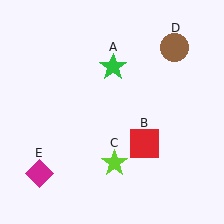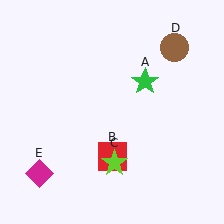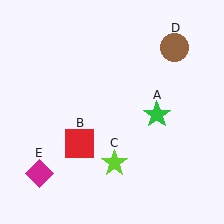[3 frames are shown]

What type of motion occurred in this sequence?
The green star (object A), red square (object B) rotated clockwise around the center of the scene.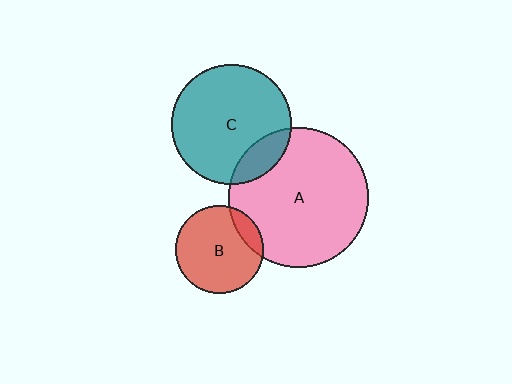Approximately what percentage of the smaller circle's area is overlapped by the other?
Approximately 15%.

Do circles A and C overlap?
Yes.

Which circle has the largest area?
Circle A (pink).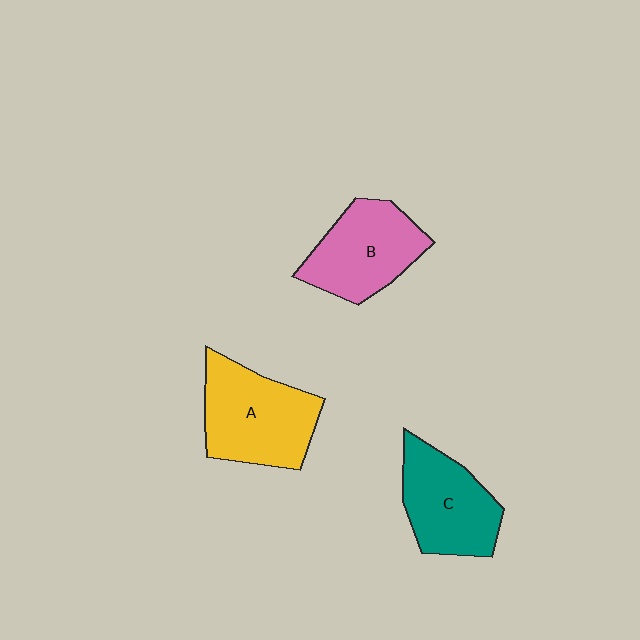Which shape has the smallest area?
Shape B (pink).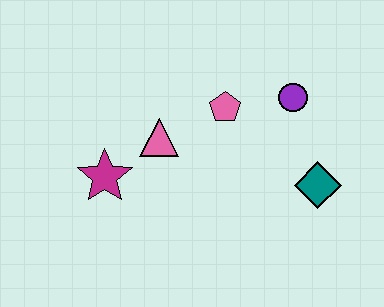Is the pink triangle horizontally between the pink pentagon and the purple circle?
No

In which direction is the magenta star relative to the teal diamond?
The magenta star is to the left of the teal diamond.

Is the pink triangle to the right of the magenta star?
Yes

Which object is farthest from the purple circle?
The magenta star is farthest from the purple circle.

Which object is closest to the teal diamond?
The purple circle is closest to the teal diamond.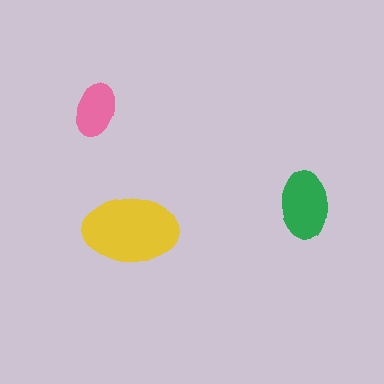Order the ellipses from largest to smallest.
the yellow one, the green one, the pink one.